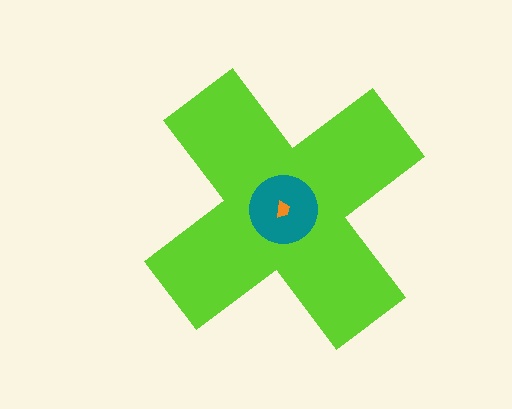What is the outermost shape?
The lime cross.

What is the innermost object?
The orange trapezoid.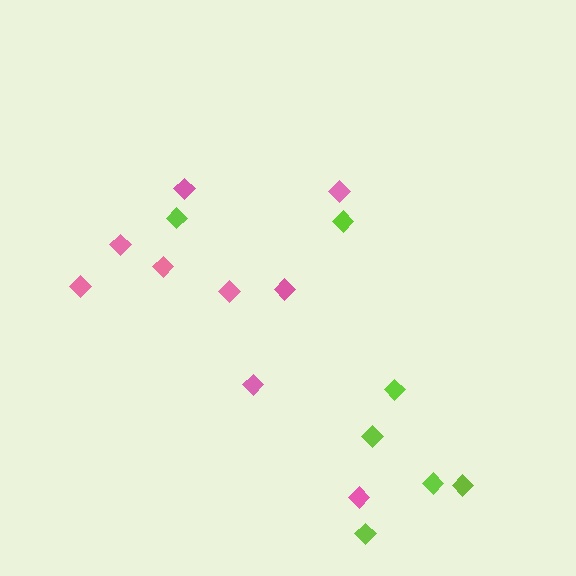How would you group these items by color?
There are 2 groups: one group of pink diamonds (9) and one group of lime diamonds (7).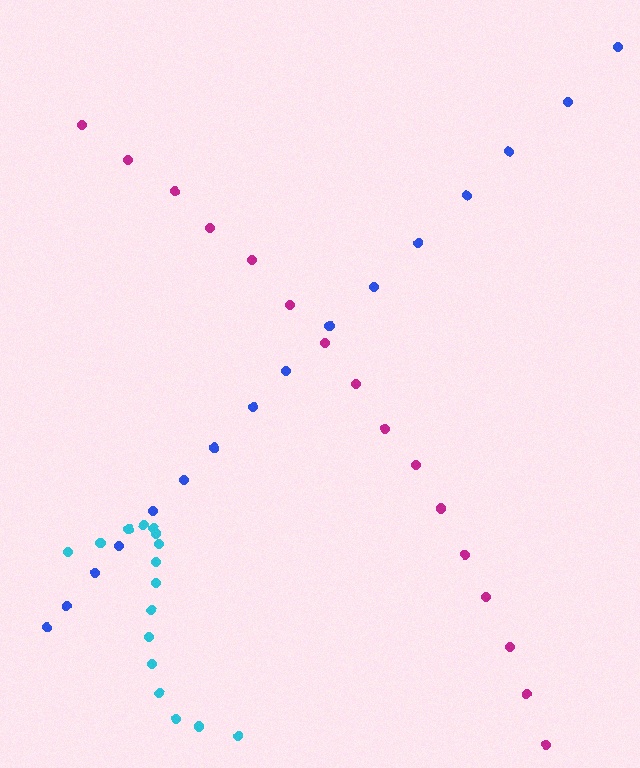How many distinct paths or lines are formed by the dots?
There are 3 distinct paths.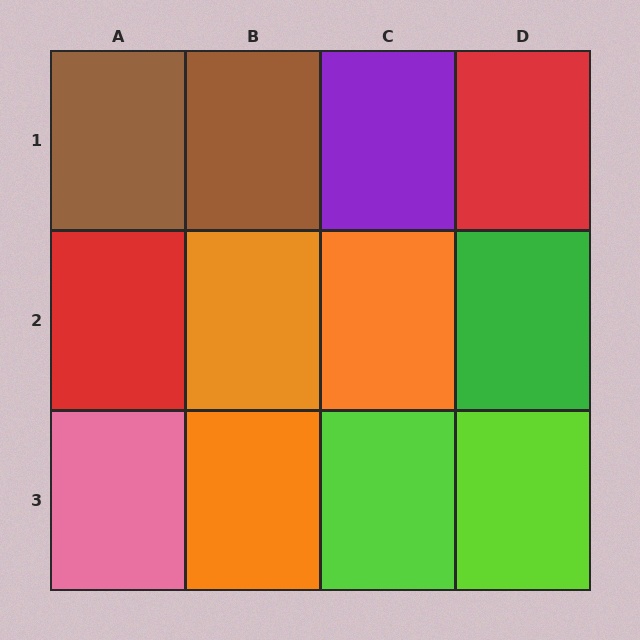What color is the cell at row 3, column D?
Lime.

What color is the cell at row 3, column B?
Orange.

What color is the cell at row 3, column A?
Pink.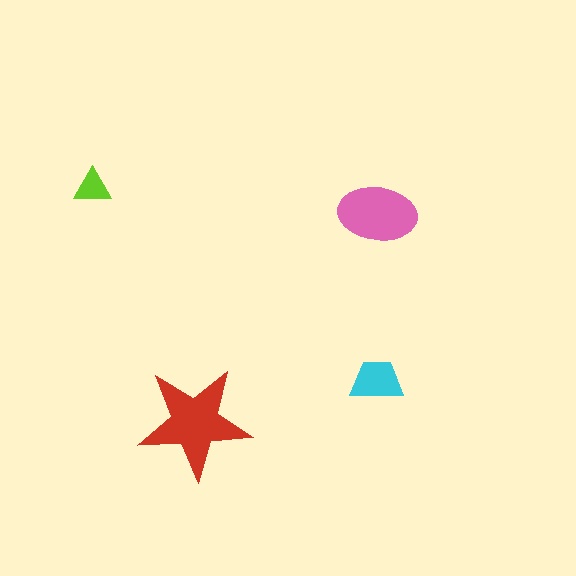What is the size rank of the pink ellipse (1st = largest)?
2nd.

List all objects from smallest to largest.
The lime triangle, the cyan trapezoid, the pink ellipse, the red star.